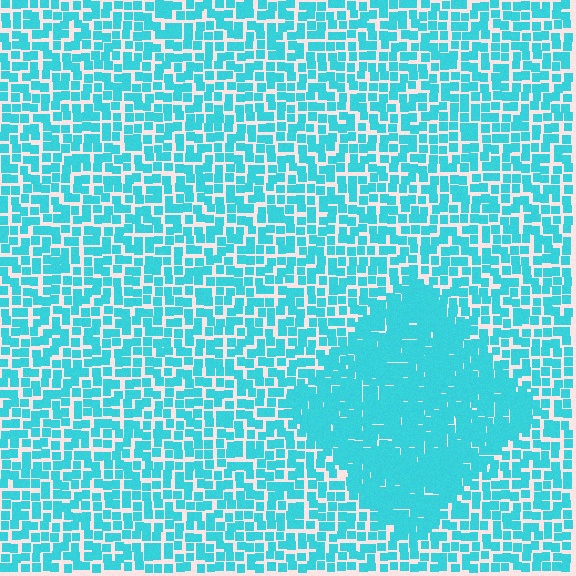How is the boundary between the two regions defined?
The boundary is defined by a change in element density (approximately 1.8x ratio). All elements are the same color, size, and shape.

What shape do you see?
I see a diamond.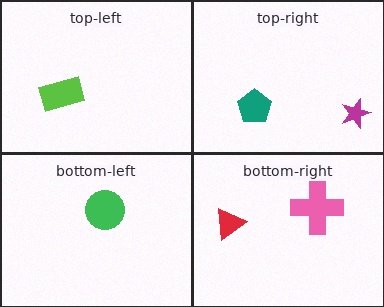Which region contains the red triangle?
The bottom-right region.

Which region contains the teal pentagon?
The top-right region.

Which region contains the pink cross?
The bottom-right region.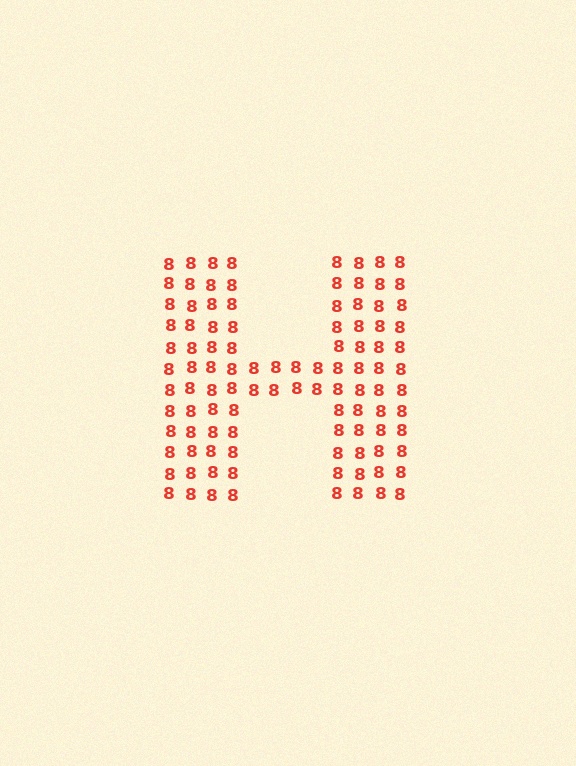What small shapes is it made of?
It is made of small digit 8's.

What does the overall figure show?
The overall figure shows the letter H.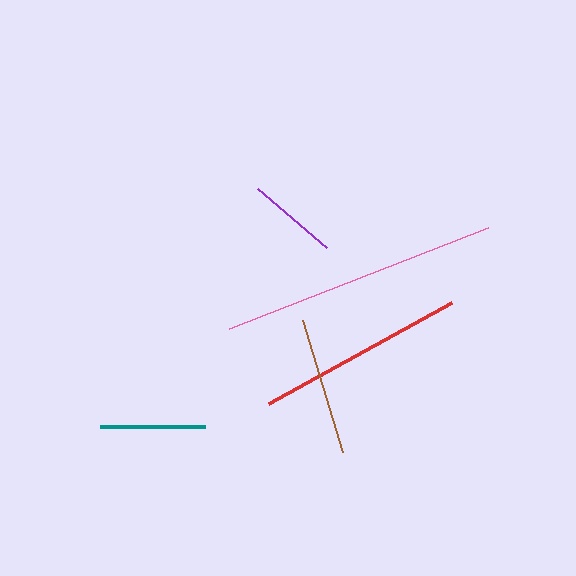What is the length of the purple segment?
The purple segment is approximately 90 pixels long.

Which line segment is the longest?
The pink line is the longest at approximately 278 pixels.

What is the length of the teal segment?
The teal segment is approximately 105 pixels long.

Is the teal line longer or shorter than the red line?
The red line is longer than the teal line.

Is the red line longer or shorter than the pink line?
The pink line is longer than the red line.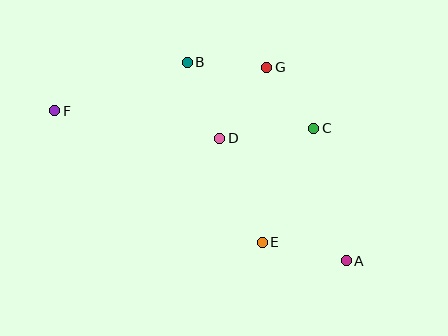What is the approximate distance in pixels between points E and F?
The distance between E and F is approximately 246 pixels.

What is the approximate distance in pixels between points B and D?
The distance between B and D is approximately 83 pixels.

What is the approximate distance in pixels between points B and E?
The distance between B and E is approximately 195 pixels.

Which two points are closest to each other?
Points C and G are closest to each other.